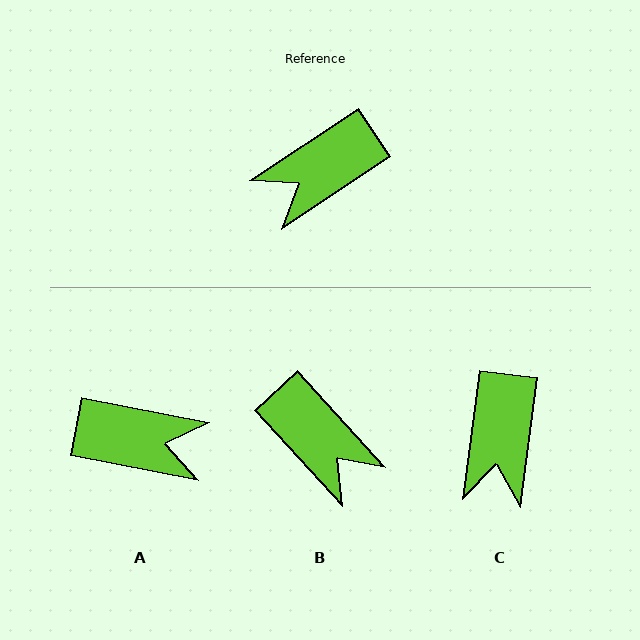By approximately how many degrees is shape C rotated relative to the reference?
Approximately 49 degrees counter-clockwise.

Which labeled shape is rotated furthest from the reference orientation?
A, about 135 degrees away.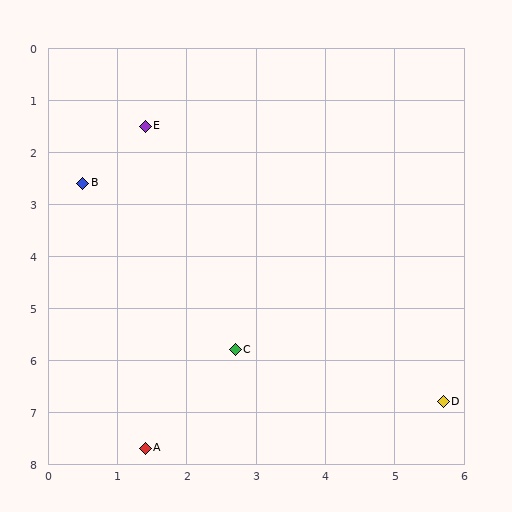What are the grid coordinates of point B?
Point B is at approximately (0.5, 2.6).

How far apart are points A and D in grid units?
Points A and D are about 4.4 grid units apart.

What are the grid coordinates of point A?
Point A is at approximately (1.4, 7.7).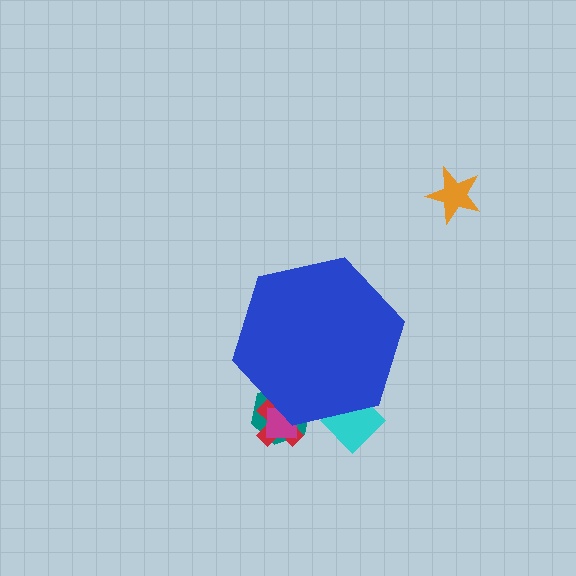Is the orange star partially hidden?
No, the orange star is fully visible.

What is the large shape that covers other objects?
A blue hexagon.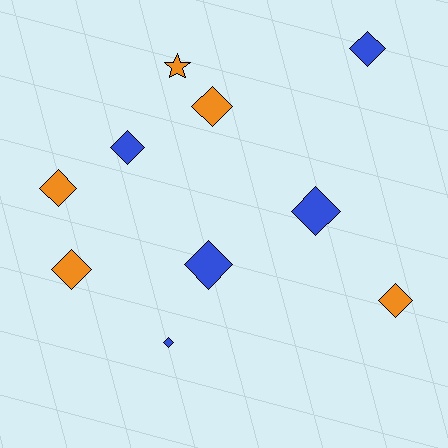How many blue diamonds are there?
There are 5 blue diamonds.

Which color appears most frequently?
Blue, with 5 objects.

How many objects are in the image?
There are 10 objects.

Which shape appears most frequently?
Diamond, with 9 objects.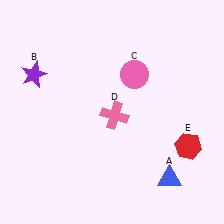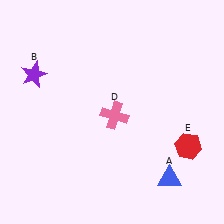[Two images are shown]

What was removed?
The pink circle (C) was removed in Image 2.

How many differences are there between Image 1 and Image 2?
There is 1 difference between the two images.